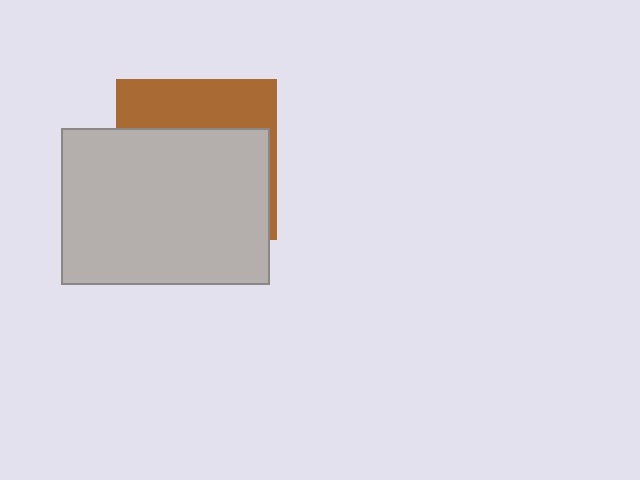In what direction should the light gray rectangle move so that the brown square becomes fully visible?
The light gray rectangle should move down. That is the shortest direction to clear the overlap and leave the brown square fully visible.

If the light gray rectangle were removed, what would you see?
You would see the complete brown square.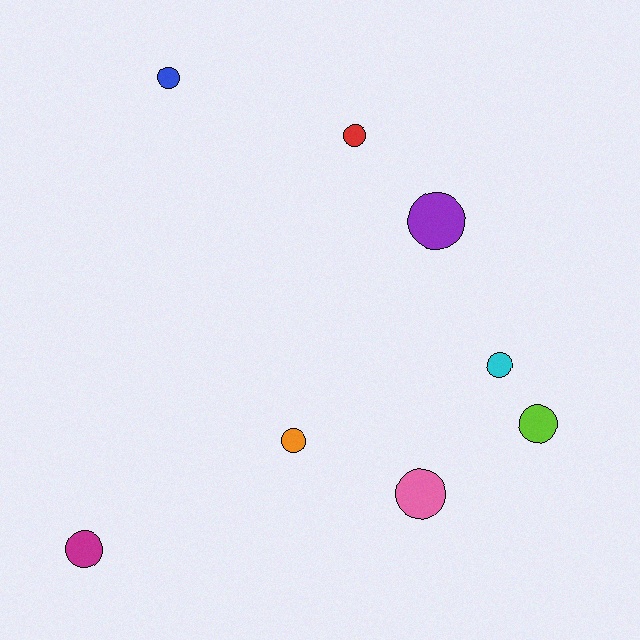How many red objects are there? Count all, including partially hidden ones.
There is 1 red object.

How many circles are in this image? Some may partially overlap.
There are 8 circles.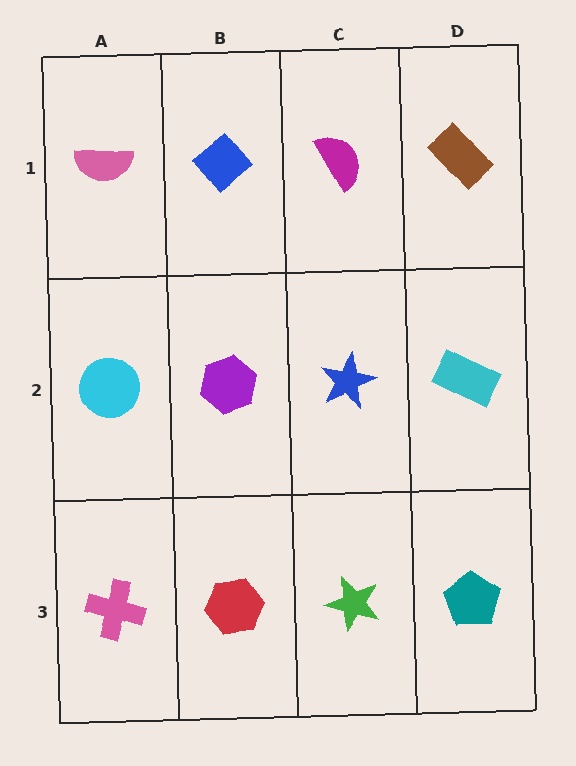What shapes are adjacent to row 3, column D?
A cyan rectangle (row 2, column D), a green star (row 3, column C).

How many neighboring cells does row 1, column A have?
2.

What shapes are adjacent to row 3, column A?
A cyan circle (row 2, column A), a red hexagon (row 3, column B).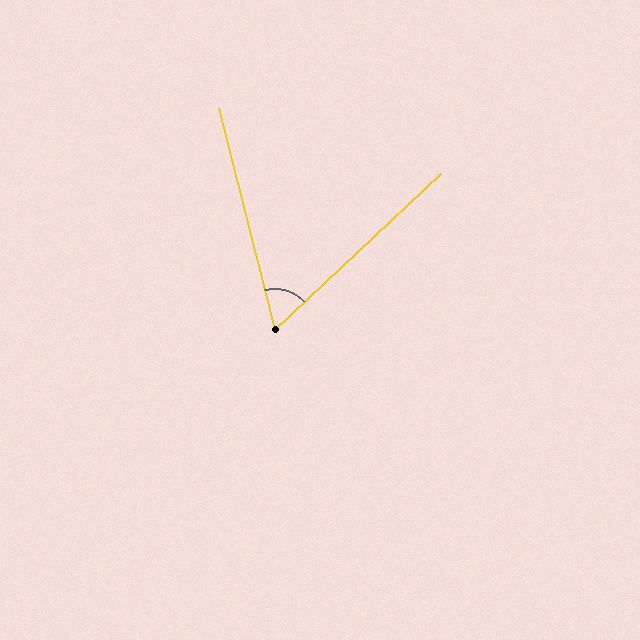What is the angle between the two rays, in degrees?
Approximately 61 degrees.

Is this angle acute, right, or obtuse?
It is acute.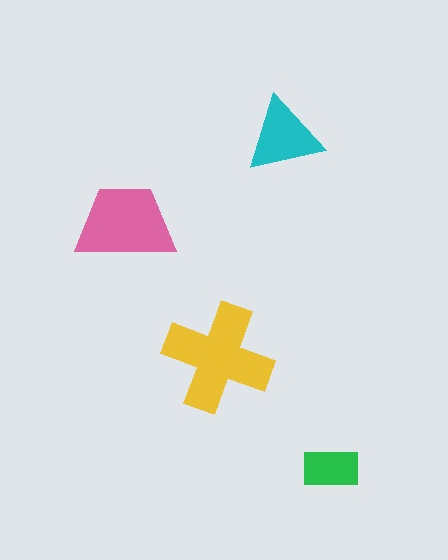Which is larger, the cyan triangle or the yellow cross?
The yellow cross.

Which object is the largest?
The yellow cross.